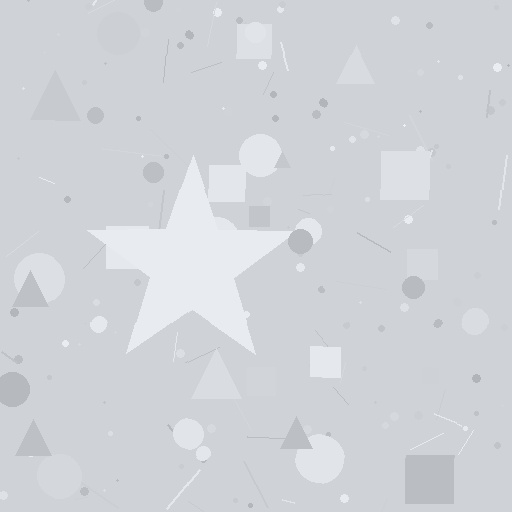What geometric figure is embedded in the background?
A star is embedded in the background.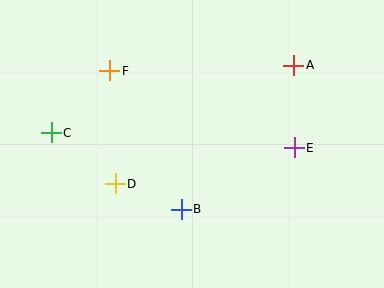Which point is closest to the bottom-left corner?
Point D is closest to the bottom-left corner.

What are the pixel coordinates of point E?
Point E is at (294, 148).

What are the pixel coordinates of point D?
Point D is at (115, 184).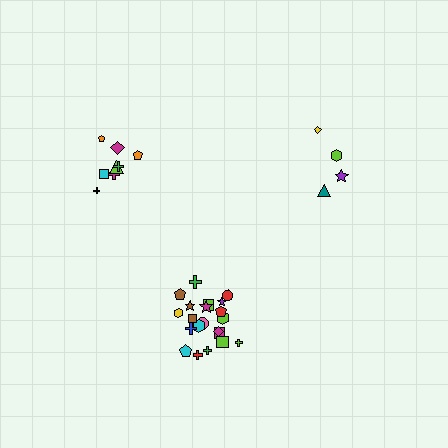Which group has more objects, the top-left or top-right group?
The top-left group.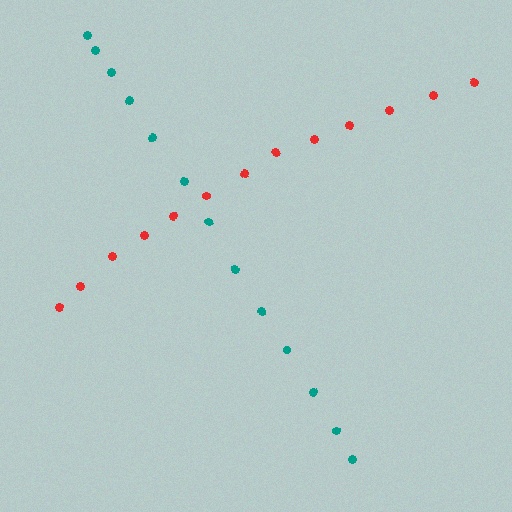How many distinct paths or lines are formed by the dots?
There are 2 distinct paths.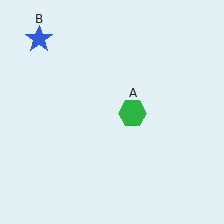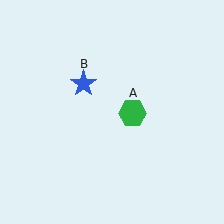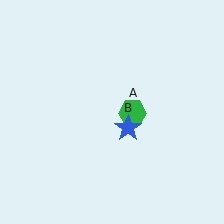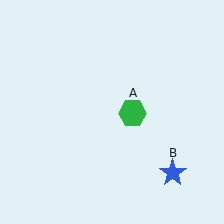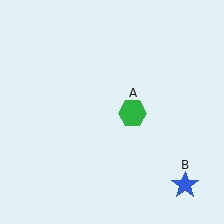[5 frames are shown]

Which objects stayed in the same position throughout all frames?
Green hexagon (object A) remained stationary.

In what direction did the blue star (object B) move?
The blue star (object B) moved down and to the right.